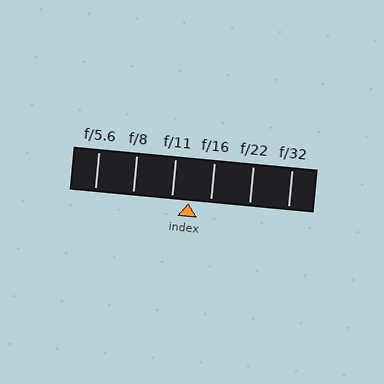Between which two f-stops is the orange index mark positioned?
The index mark is between f/11 and f/16.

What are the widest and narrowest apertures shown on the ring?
The widest aperture shown is f/5.6 and the narrowest is f/32.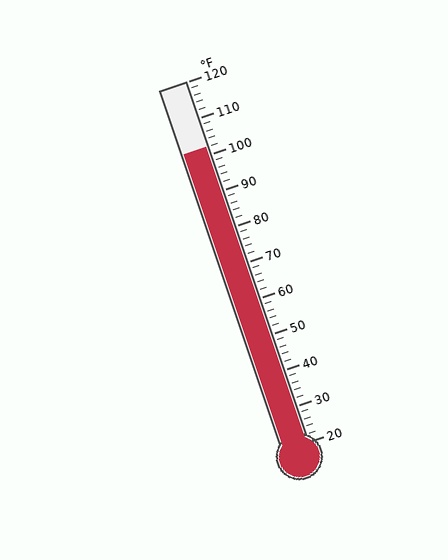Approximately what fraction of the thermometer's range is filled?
The thermometer is filled to approximately 80% of its range.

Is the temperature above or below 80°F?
The temperature is above 80°F.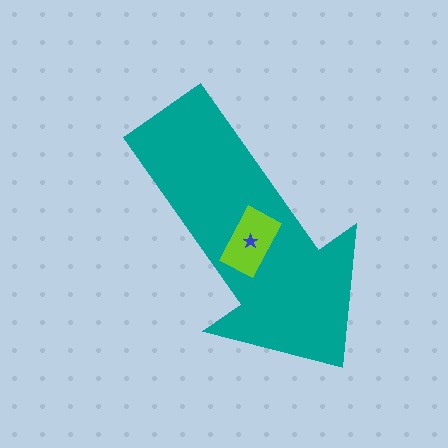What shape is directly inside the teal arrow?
The lime rectangle.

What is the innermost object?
The blue star.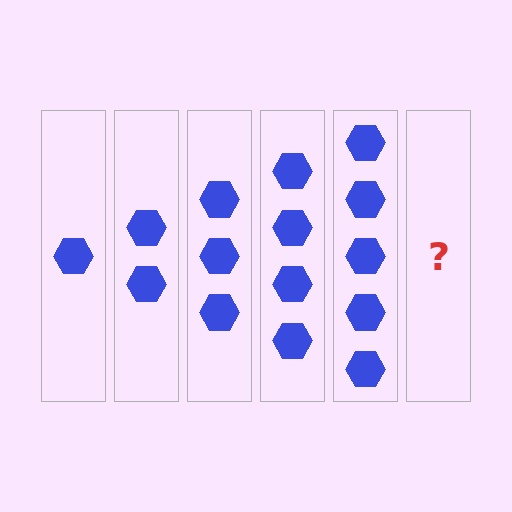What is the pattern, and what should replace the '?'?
The pattern is that each step adds one more hexagon. The '?' should be 6 hexagons.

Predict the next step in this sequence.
The next step is 6 hexagons.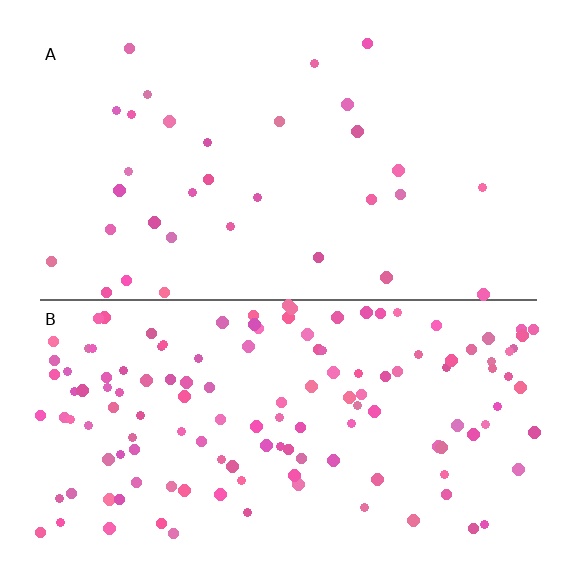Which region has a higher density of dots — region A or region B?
B (the bottom).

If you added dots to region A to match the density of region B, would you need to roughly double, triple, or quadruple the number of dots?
Approximately quadruple.